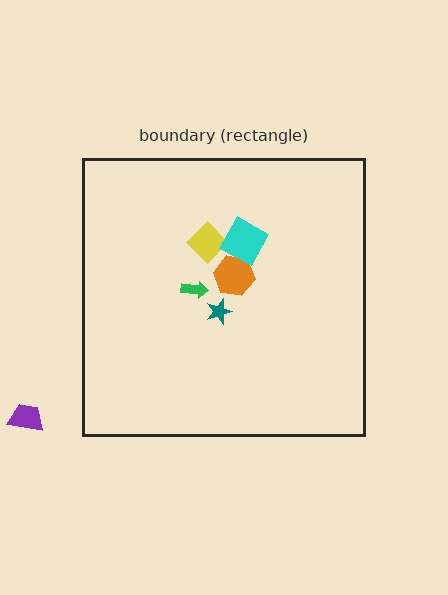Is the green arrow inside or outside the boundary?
Inside.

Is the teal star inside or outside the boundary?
Inside.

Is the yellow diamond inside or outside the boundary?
Inside.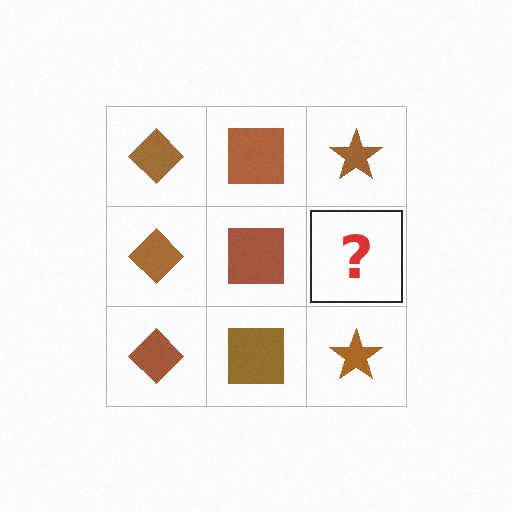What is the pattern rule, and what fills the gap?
The rule is that each column has a consistent shape. The gap should be filled with a brown star.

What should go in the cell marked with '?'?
The missing cell should contain a brown star.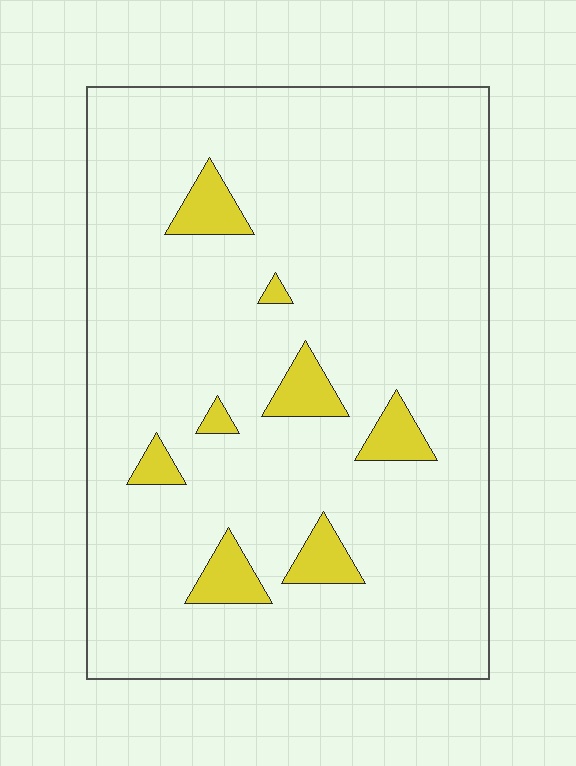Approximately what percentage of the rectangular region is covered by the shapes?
Approximately 10%.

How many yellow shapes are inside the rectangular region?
8.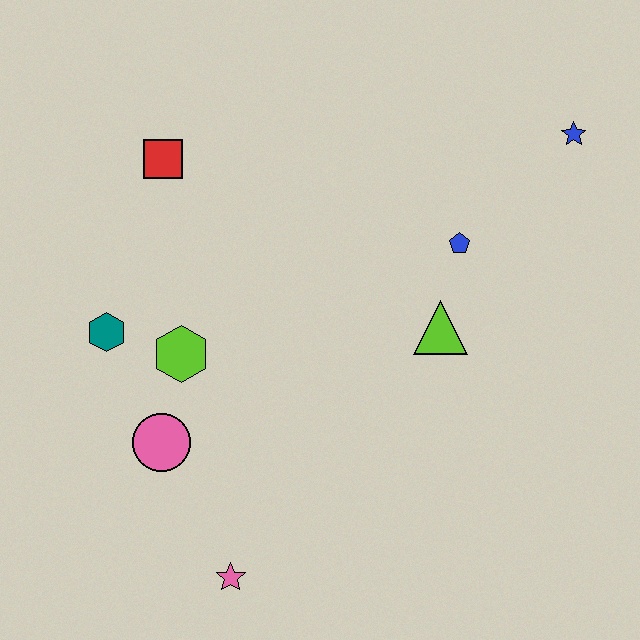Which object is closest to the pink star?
The pink circle is closest to the pink star.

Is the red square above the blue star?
No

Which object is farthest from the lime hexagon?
The blue star is farthest from the lime hexagon.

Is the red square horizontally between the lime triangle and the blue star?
No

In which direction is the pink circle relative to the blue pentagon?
The pink circle is to the left of the blue pentagon.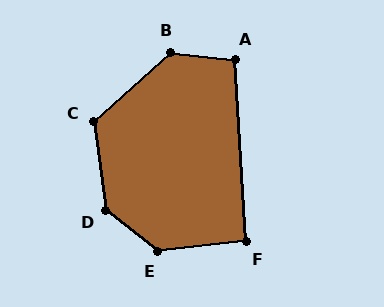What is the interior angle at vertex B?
Approximately 131 degrees (obtuse).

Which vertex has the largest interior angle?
E, at approximately 136 degrees.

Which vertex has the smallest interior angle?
F, at approximately 93 degrees.